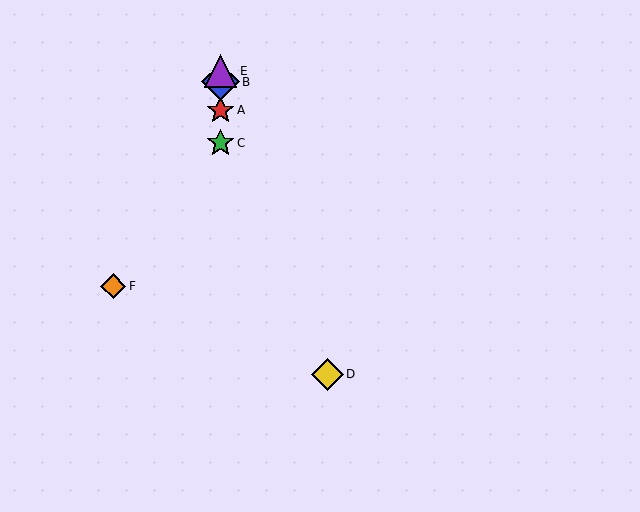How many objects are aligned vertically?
4 objects (A, B, C, E) are aligned vertically.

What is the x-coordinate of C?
Object C is at x≈220.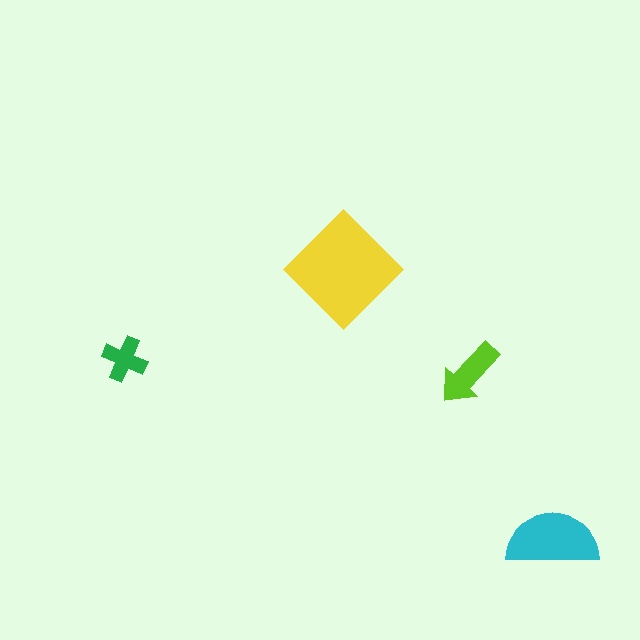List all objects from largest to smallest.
The yellow diamond, the cyan semicircle, the lime arrow, the green cross.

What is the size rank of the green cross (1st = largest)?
4th.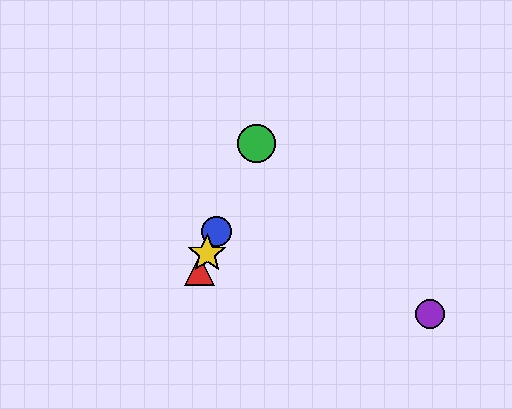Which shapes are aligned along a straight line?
The red triangle, the blue circle, the green circle, the yellow star are aligned along a straight line.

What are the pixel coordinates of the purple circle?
The purple circle is at (430, 314).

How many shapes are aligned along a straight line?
4 shapes (the red triangle, the blue circle, the green circle, the yellow star) are aligned along a straight line.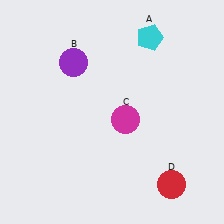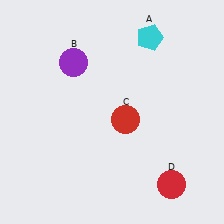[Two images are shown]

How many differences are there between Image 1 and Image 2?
There is 1 difference between the two images.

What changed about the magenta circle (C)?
In Image 1, C is magenta. In Image 2, it changed to red.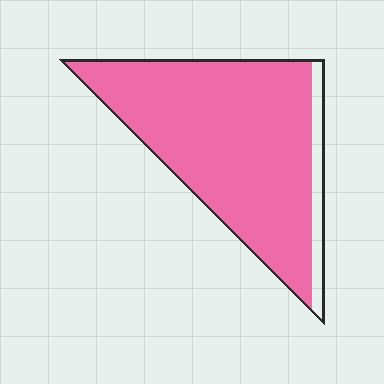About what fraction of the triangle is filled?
About nine tenths (9/10).